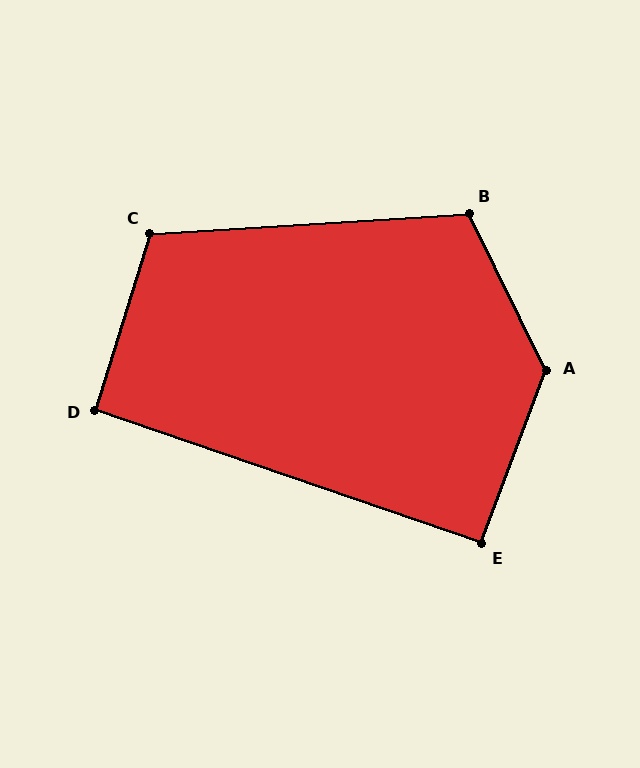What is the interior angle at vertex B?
Approximately 112 degrees (obtuse).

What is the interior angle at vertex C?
Approximately 111 degrees (obtuse).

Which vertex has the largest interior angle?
A, at approximately 133 degrees.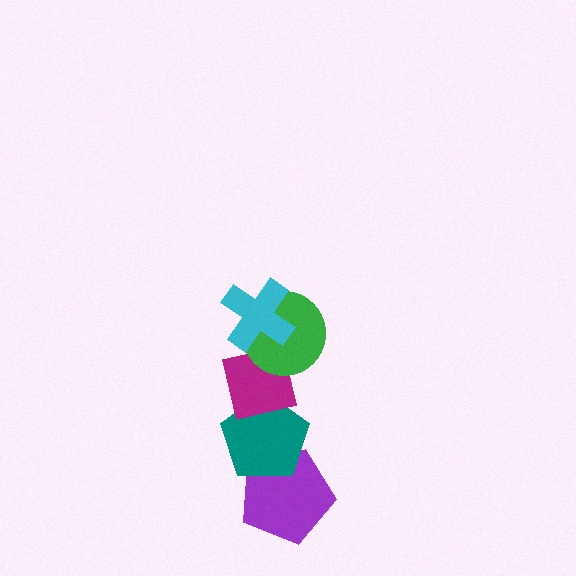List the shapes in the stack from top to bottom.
From top to bottom: the cyan cross, the green circle, the magenta square, the teal pentagon, the purple pentagon.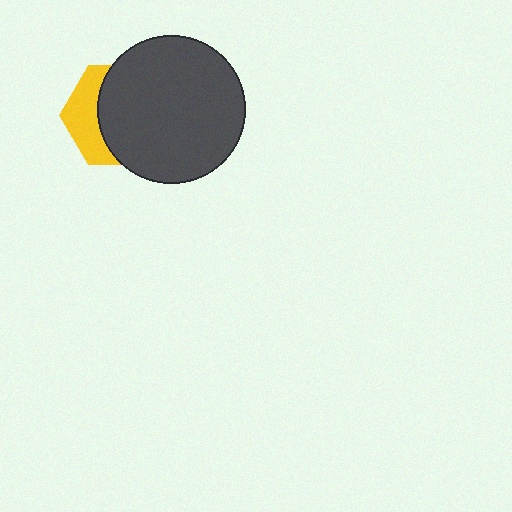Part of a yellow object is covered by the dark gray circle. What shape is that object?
It is a hexagon.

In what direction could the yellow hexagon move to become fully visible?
The yellow hexagon could move left. That would shift it out from behind the dark gray circle entirely.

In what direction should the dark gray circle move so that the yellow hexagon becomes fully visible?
The dark gray circle should move right. That is the shortest direction to clear the overlap and leave the yellow hexagon fully visible.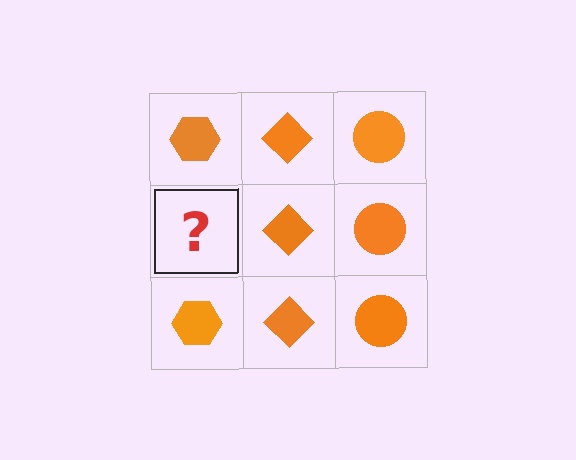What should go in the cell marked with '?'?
The missing cell should contain an orange hexagon.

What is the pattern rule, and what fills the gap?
The rule is that each column has a consistent shape. The gap should be filled with an orange hexagon.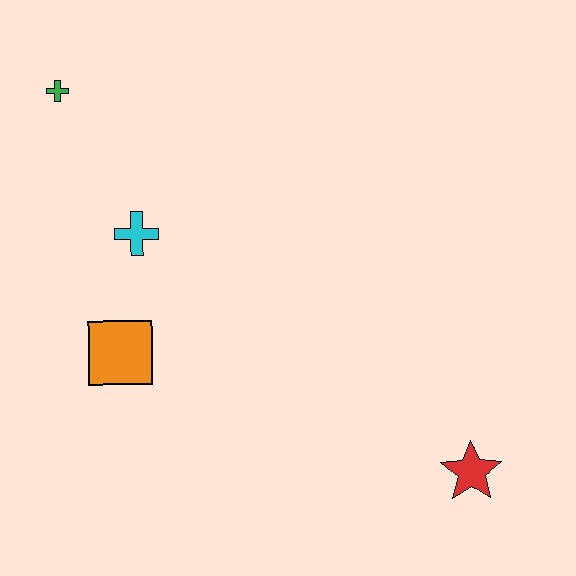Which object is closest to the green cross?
The cyan cross is closest to the green cross.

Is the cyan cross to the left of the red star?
Yes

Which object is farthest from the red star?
The green cross is farthest from the red star.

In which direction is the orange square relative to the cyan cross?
The orange square is below the cyan cross.